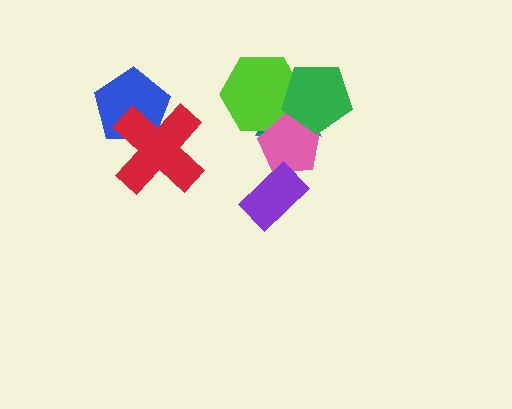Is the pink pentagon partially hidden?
Yes, it is partially covered by another shape.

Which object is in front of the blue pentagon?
The red cross is in front of the blue pentagon.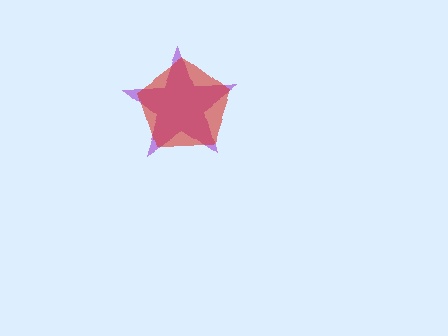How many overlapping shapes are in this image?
There are 2 overlapping shapes in the image.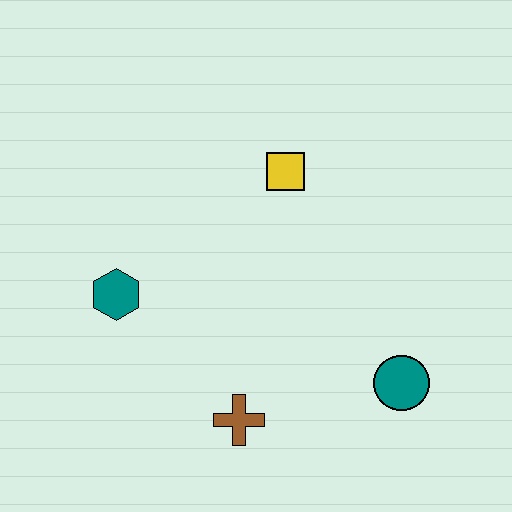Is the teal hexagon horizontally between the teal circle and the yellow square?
No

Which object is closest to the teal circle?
The brown cross is closest to the teal circle.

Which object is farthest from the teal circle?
The teal hexagon is farthest from the teal circle.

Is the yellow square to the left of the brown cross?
No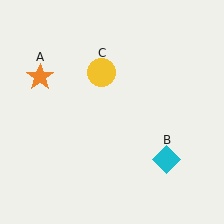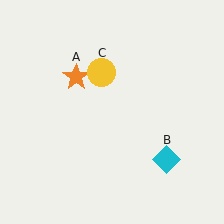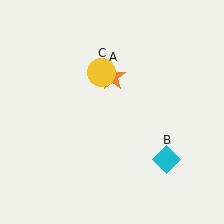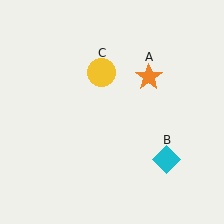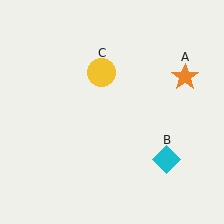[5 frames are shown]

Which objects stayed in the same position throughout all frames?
Cyan diamond (object B) and yellow circle (object C) remained stationary.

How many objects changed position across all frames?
1 object changed position: orange star (object A).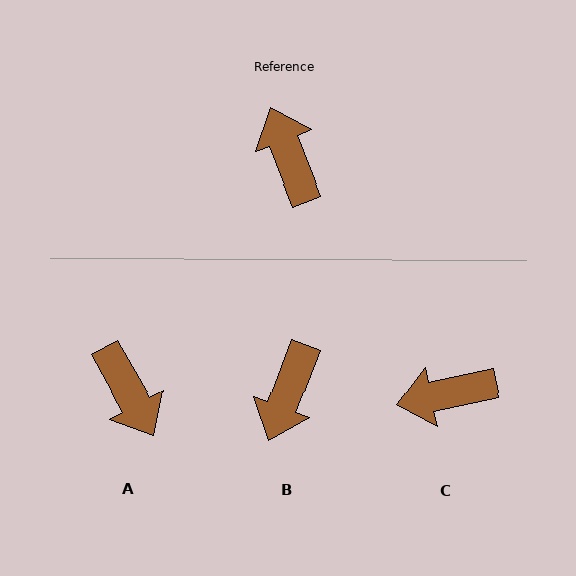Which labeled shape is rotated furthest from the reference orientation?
A, about 172 degrees away.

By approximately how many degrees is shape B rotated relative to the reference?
Approximately 138 degrees counter-clockwise.